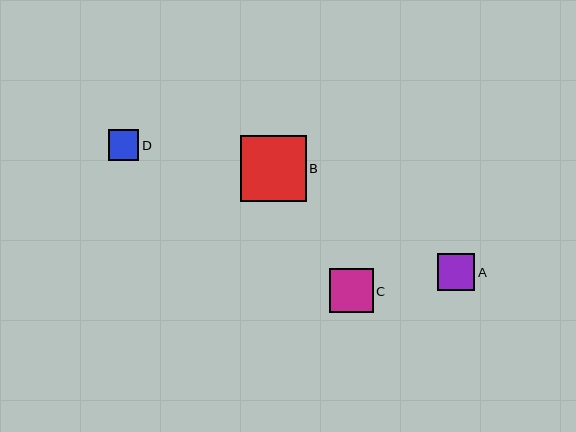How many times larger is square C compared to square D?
Square C is approximately 1.4 times the size of square D.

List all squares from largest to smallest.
From largest to smallest: B, C, A, D.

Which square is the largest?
Square B is the largest with a size of approximately 66 pixels.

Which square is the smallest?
Square D is the smallest with a size of approximately 31 pixels.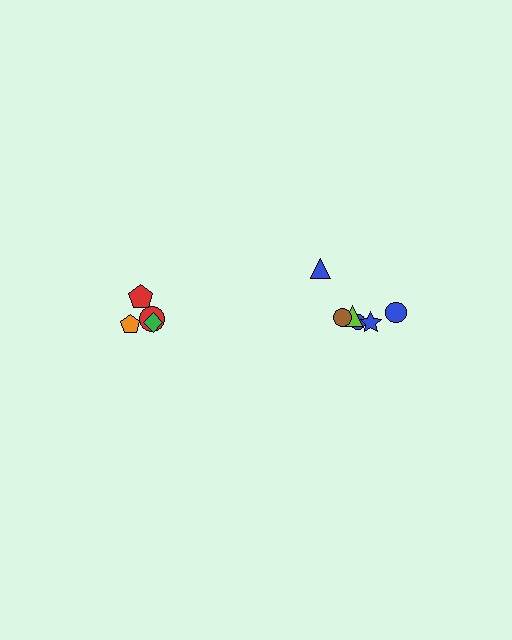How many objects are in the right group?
There are 6 objects.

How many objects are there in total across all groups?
There are 10 objects.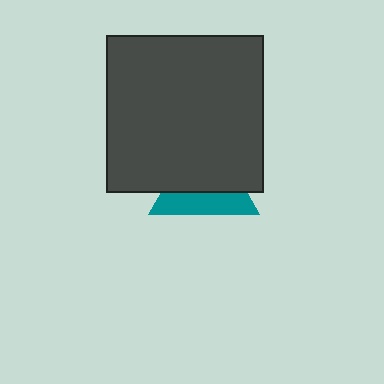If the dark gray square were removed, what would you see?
You would see the complete teal triangle.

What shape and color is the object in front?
The object in front is a dark gray square.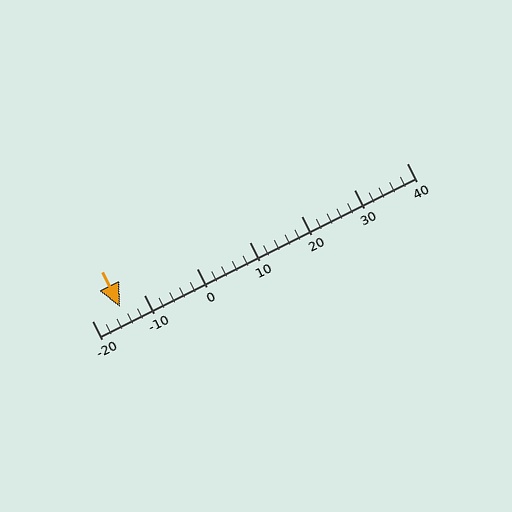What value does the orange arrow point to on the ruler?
The orange arrow points to approximately -15.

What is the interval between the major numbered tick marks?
The major tick marks are spaced 10 units apart.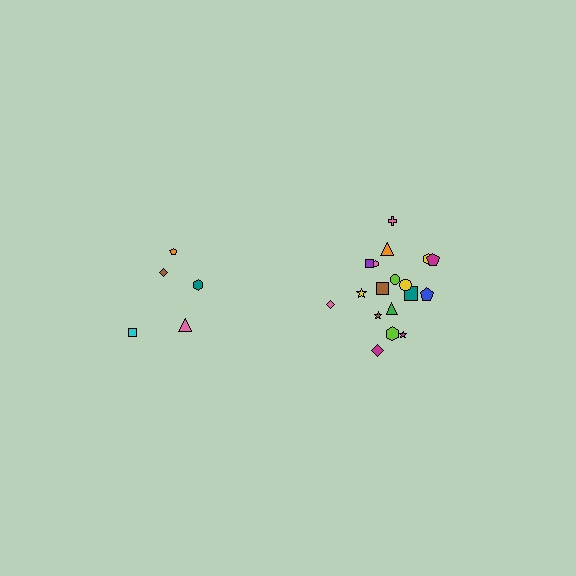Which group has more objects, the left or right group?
The right group.